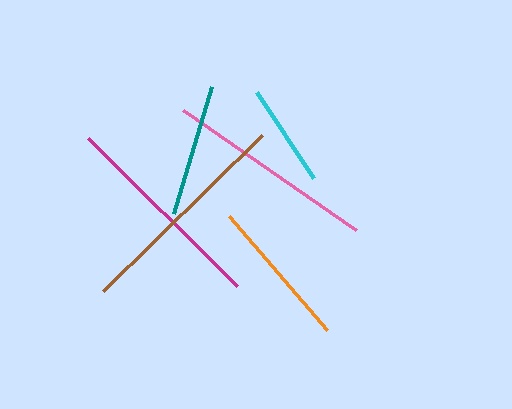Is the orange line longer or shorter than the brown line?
The brown line is longer than the orange line.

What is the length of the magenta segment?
The magenta segment is approximately 209 pixels long.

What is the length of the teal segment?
The teal segment is approximately 132 pixels long.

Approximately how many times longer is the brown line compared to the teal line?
The brown line is approximately 1.7 times the length of the teal line.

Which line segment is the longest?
The brown line is the longest at approximately 222 pixels.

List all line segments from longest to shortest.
From longest to shortest: brown, pink, magenta, orange, teal, cyan.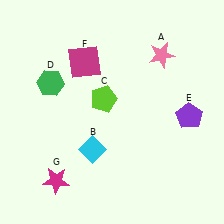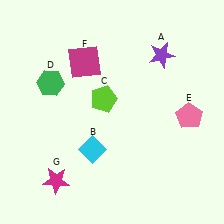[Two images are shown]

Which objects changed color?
A changed from pink to purple. E changed from purple to pink.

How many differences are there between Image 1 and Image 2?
There are 2 differences between the two images.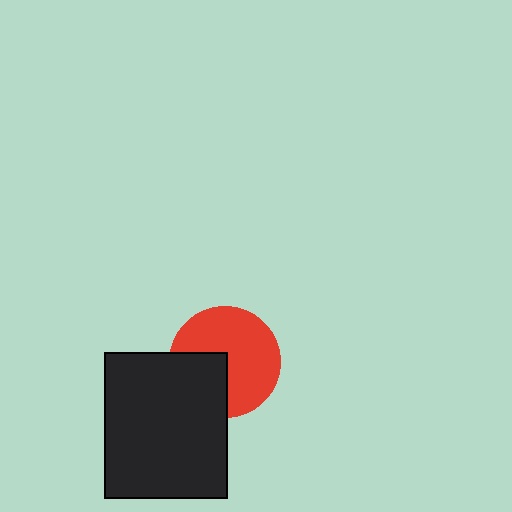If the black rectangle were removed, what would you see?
You would see the complete red circle.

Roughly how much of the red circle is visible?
Most of it is visible (roughly 67%).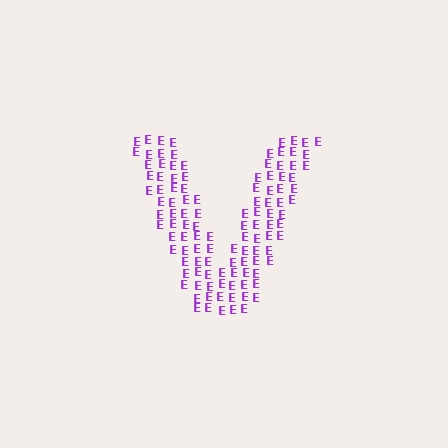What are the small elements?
The small elements are letter E's.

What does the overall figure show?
The overall figure shows the letter V.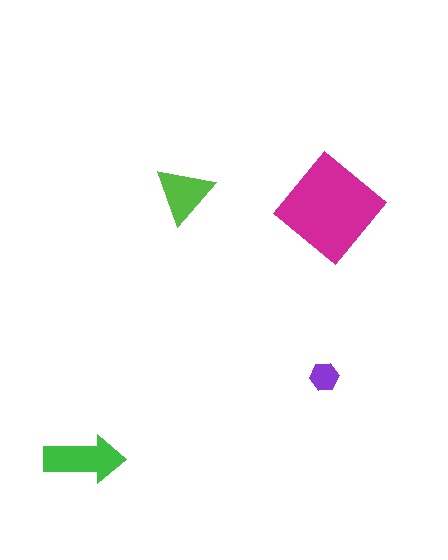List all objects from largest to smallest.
The magenta diamond, the green arrow, the lime triangle, the purple hexagon.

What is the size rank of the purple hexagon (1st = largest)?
4th.